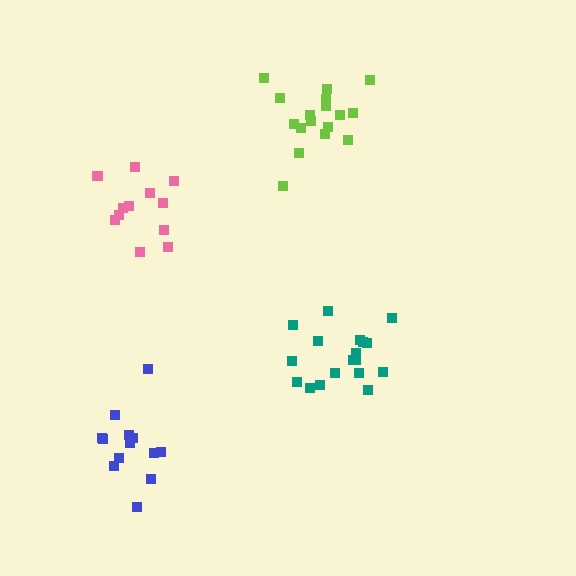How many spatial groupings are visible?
There are 4 spatial groupings.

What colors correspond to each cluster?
The clusters are colored: lime, pink, teal, blue.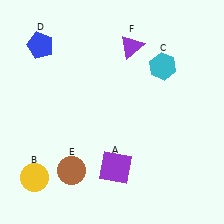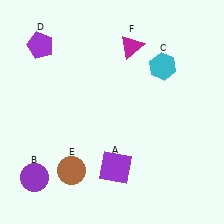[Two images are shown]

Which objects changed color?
B changed from yellow to purple. D changed from blue to purple. F changed from purple to magenta.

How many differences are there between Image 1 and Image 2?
There are 3 differences between the two images.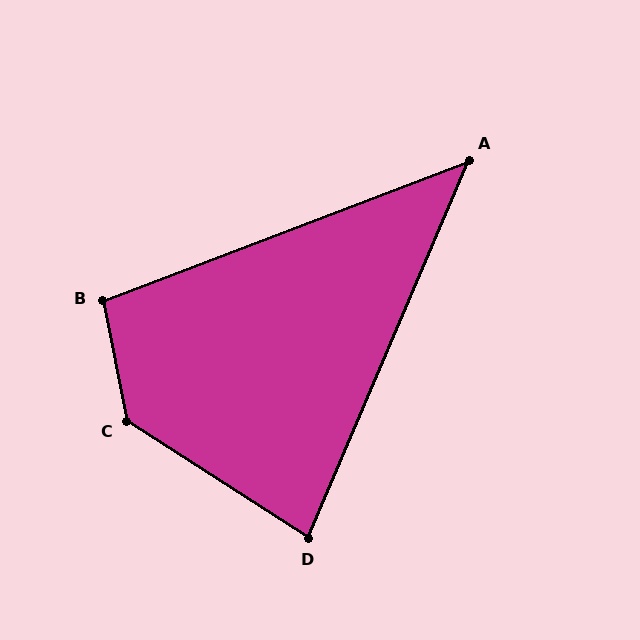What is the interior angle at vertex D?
Approximately 80 degrees (acute).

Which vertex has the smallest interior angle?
A, at approximately 46 degrees.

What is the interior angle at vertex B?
Approximately 100 degrees (obtuse).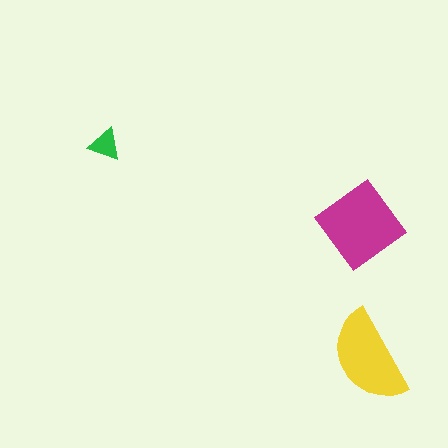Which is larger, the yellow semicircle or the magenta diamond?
The magenta diamond.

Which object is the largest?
The magenta diamond.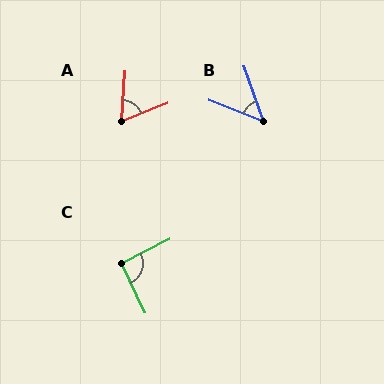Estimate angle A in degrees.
Approximately 65 degrees.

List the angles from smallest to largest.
B (49°), A (65°), C (92°).